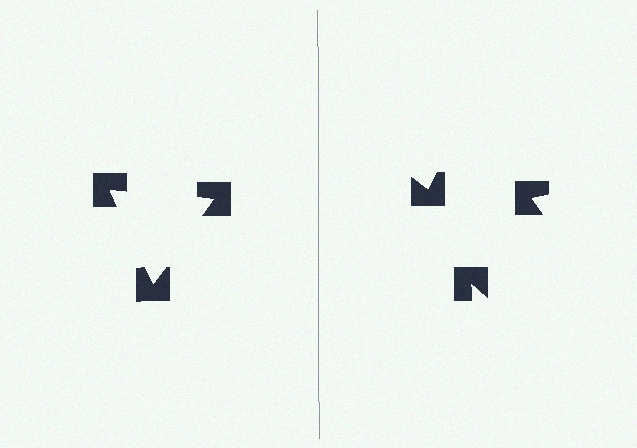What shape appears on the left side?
An illusory triangle.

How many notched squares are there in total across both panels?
6 — 3 on each side.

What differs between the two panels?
The notched squares are positioned identically on both sides; only the wedge orientations differ. On the left they align to a triangle; on the right they are misaligned.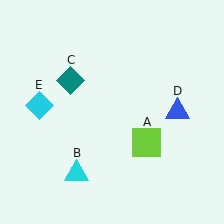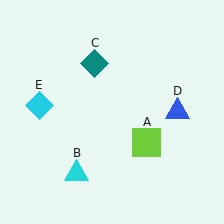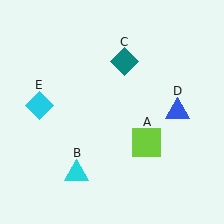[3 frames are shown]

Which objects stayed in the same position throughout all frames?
Lime square (object A) and cyan triangle (object B) and blue triangle (object D) and cyan diamond (object E) remained stationary.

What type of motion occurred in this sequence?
The teal diamond (object C) rotated clockwise around the center of the scene.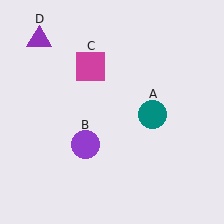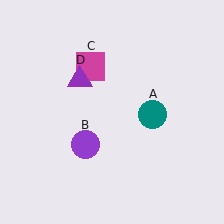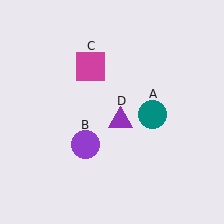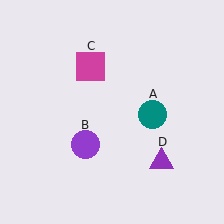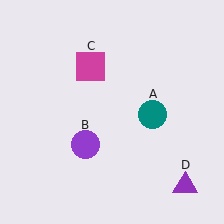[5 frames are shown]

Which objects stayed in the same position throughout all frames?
Teal circle (object A) and purple circle (object B) and magenta square (object C) remained stationary.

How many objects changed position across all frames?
1 object changed position: purple triangle (object D).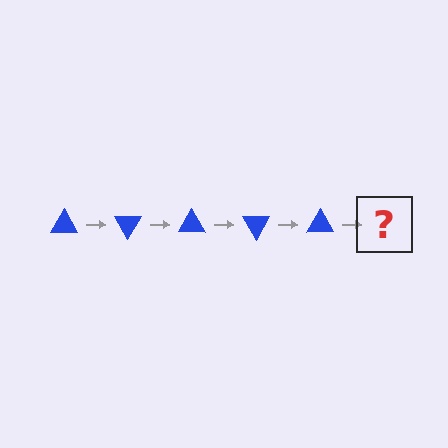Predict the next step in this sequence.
The next step is a blue triangle rotated 300 degrees.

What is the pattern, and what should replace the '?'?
The pattern is that the triangle rotates 60 degrees each step. The '?' should be a blue triangle rotated 300 degrees.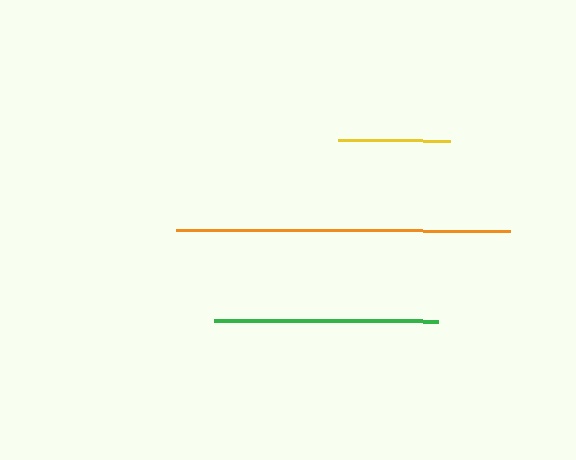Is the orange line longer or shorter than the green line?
The orange line is longer than the green line.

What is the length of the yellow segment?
The yellow segment is approximately 112 pixels long.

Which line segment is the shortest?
The yellow line is the shortest at approximately 112 pixels.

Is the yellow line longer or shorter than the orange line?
The orange line is longer than the yellow line.